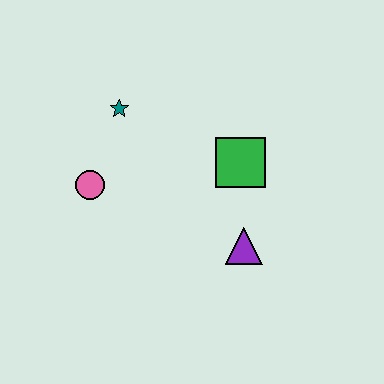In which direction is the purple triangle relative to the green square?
The purple triangle is below the green square.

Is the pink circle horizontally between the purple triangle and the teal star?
No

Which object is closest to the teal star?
The pink circle is closest to the teal star.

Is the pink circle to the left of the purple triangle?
Yes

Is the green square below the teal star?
Yes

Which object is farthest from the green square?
The pink circle is farthest from the green square.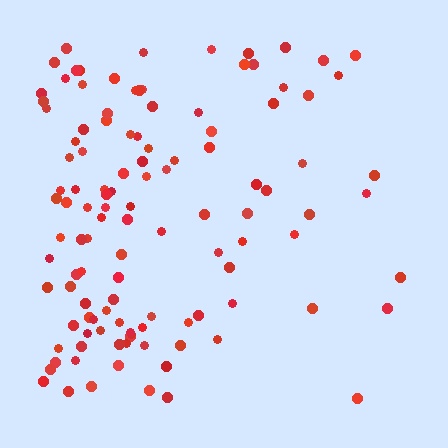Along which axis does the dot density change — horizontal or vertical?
Horizontal.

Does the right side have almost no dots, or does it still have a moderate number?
Still a moderate number, just noticeably fewer than the left.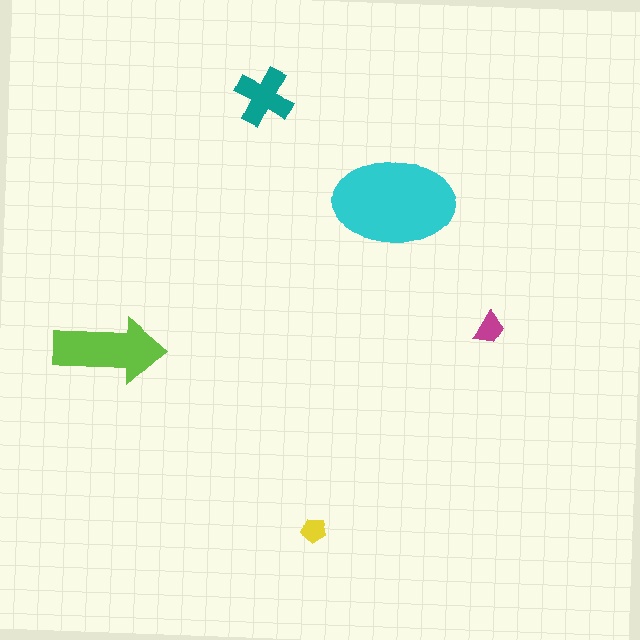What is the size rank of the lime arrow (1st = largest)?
2nd.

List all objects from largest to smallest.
The cyan ellipse, the lime arrow, the teal cross, the magenta trapezoid, the yellow pentagon.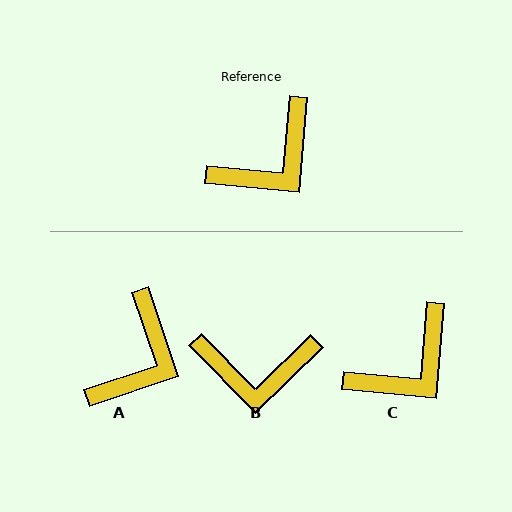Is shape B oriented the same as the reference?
No, it is off by about 41 degrees.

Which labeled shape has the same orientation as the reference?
C.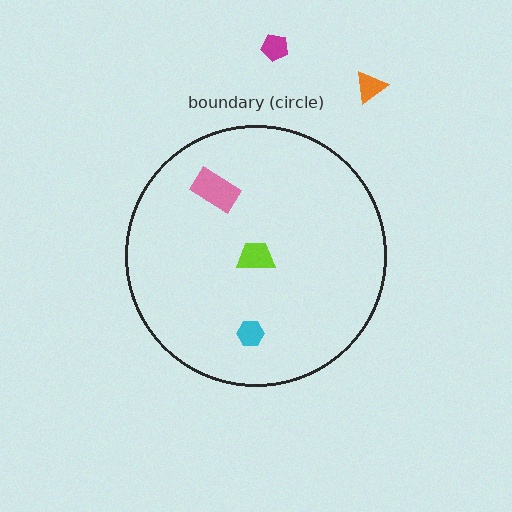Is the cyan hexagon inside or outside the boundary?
Inside.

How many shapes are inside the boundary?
3 inside, 2 outside.